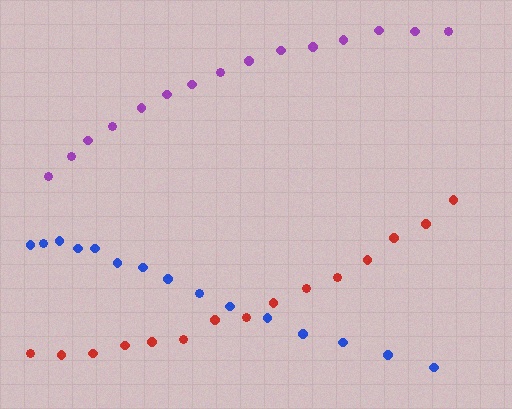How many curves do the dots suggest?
There are 3 distinct paths.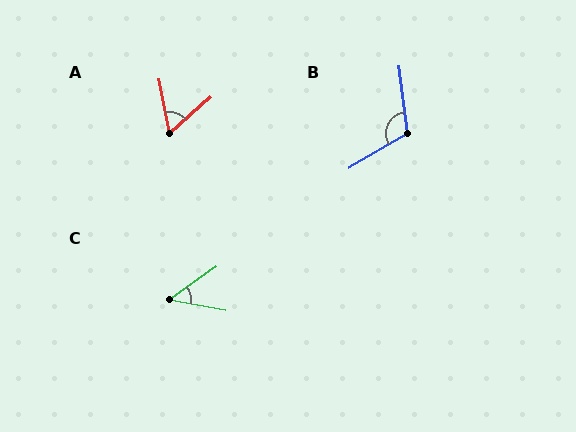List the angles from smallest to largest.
C (46°), A (60°), B (113°).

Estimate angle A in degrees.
Approximately 60 degrees.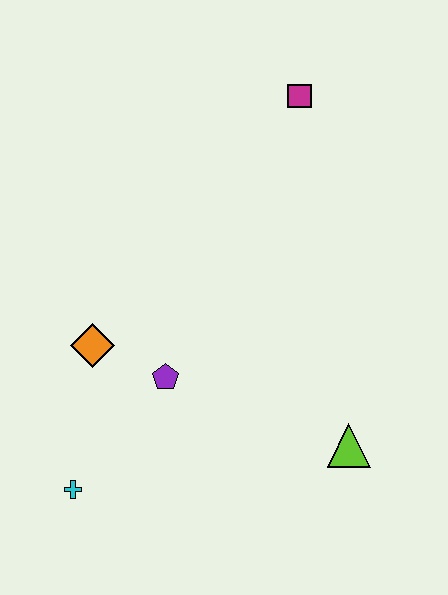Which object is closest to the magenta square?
The purple pentagon is closest to the magenta square.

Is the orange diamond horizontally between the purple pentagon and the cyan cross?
Yes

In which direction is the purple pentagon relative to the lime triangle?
The purple pentagon is to the left of the lime triangle.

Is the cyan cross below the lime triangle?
Yes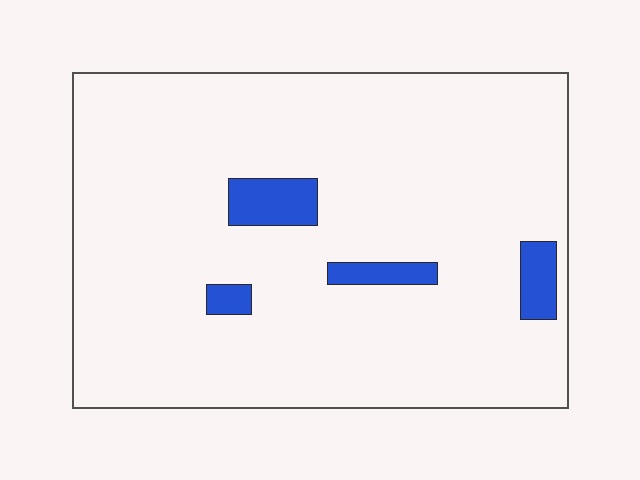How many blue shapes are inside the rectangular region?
4.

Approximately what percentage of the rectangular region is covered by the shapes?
Approximately 5%.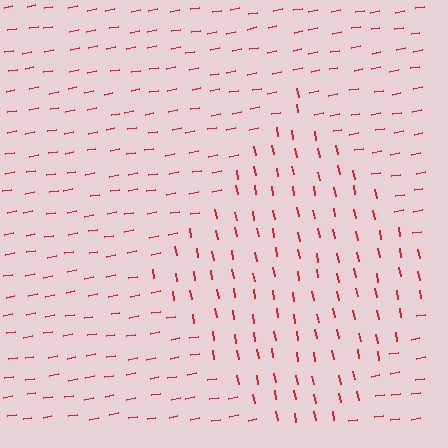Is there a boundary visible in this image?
Yes, there is a texture boundary formed by a change in line orientation.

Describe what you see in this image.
The image is filled with small red line segments. A diamond region in the image has lines oriented differently from the surrounding lines, creating a visible texture boundary.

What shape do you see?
I see a diamond.